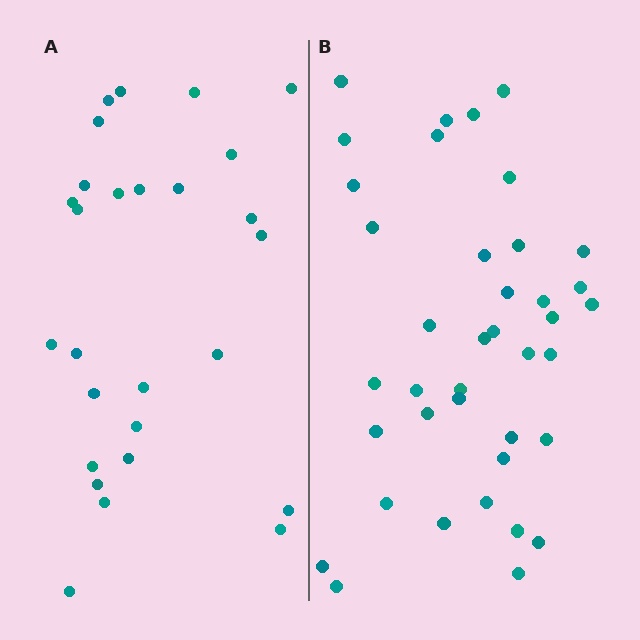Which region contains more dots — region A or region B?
Region B (the right region) has more dots.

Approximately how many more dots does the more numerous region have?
Region B has roughly 12 or so more dots than region A.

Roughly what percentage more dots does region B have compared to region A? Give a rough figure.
About 45% more.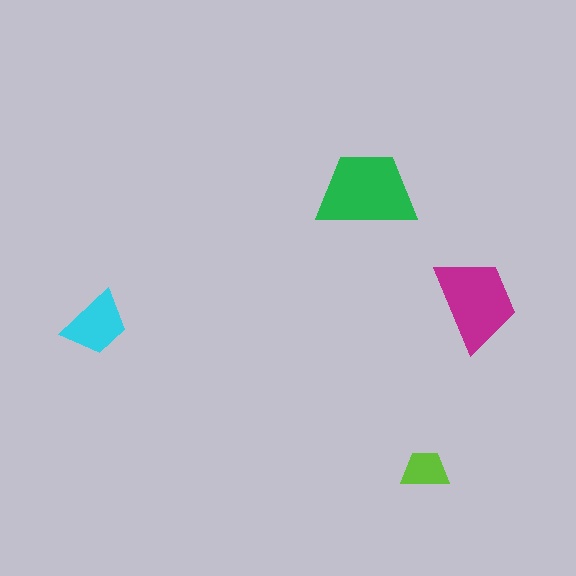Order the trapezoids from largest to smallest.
the green one, the magenta one, the cyan one, the lime one.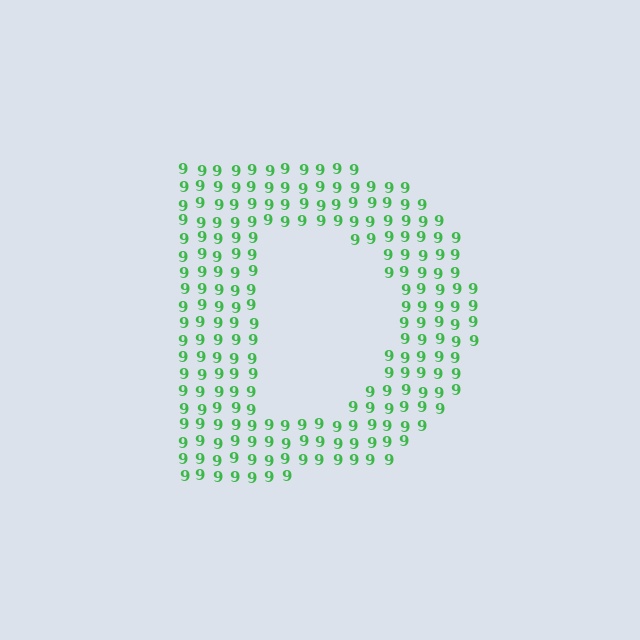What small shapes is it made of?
It is made of small digit 9's.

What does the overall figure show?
The overall figure shows the letter D.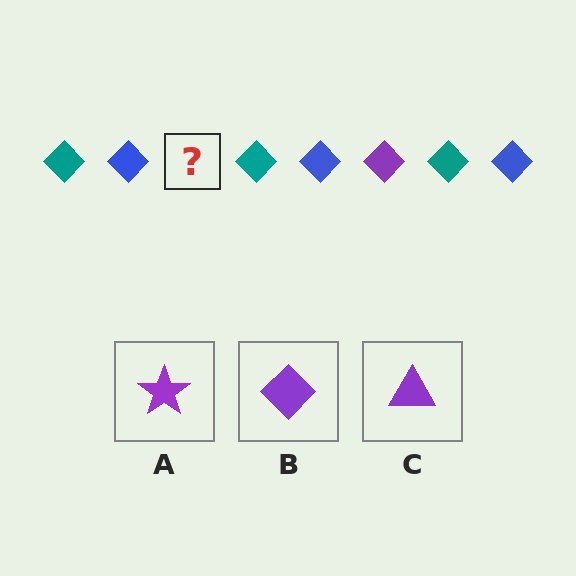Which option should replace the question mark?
Option B.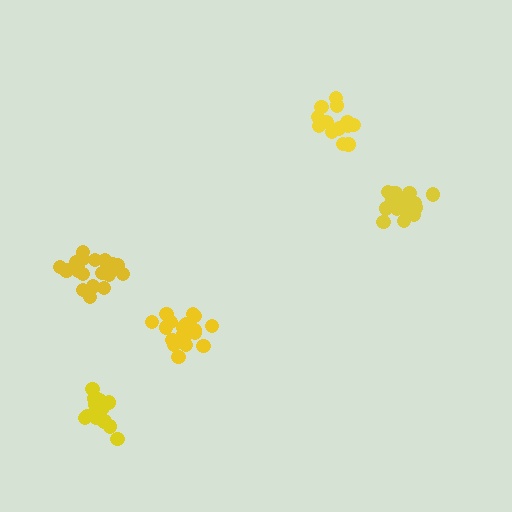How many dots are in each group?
Group 1: 18 dots, Group 2: 20 dots, Group 3: 16 dots, Group 4: 16 dots, Group 5: 19 dots (89 total).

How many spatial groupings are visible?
There are 5 spatial groupings.